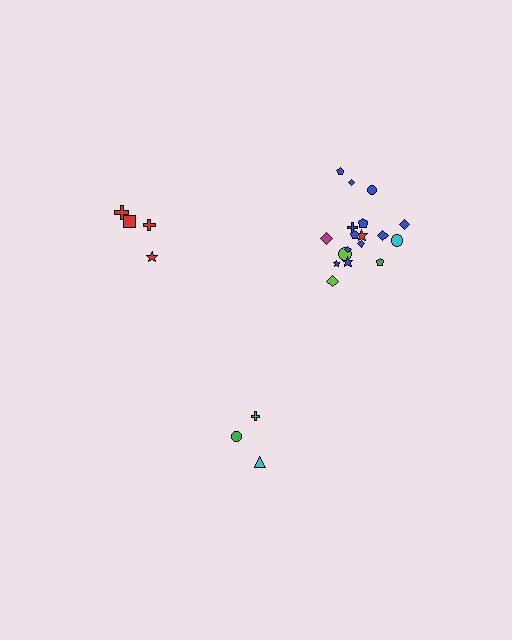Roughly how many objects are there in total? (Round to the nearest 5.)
Roughly 25 objects in total.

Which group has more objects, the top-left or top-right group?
The top-right group.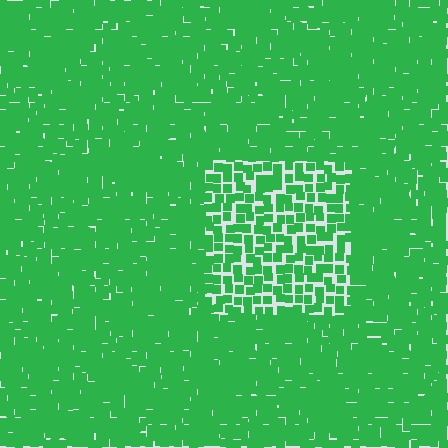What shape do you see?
I see a rectangle.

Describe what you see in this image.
The image contains small green elements arranged at two different densities. A rectangle-shaped region is visible where the elements are less densely packed than the surrounding area.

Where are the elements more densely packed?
The elements are more densely packed outside the rectangle boundary.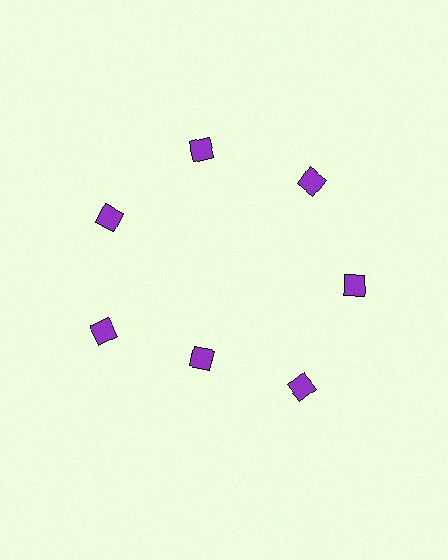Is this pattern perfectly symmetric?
No. The 7 purple diamonds are arranged in a ring, but one element near the 6 o'clock position is pulled inward toward the center, breaking the 7-fold rotational symmetry.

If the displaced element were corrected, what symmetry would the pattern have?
It would have 7-fold rotational symmetry — the pattern would map onto itself every 51 degrees.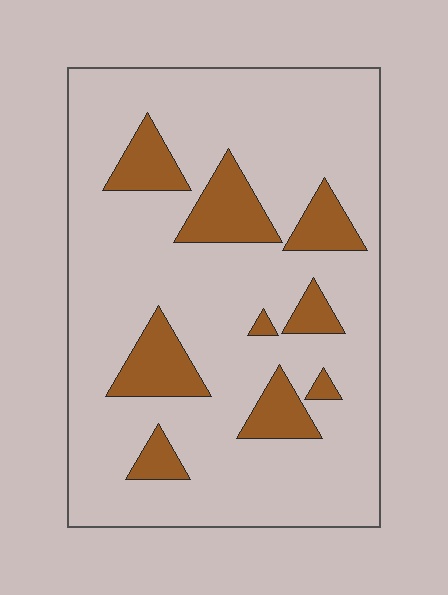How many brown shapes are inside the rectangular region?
9.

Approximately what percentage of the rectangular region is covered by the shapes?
Approximately 15%.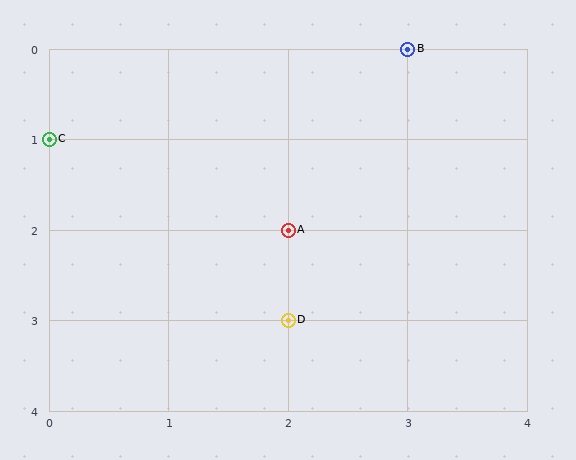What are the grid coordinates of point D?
Point D is at grid coordinates (2, 3).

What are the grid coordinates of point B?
Point B is at grid coordinates (3, 0).